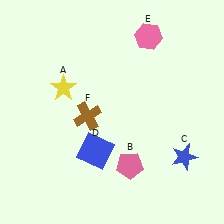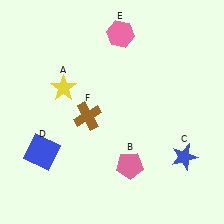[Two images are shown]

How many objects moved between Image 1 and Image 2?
2 objects moved between the two images.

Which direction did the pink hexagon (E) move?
The pink hexagon (E) moved left.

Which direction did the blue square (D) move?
The blue square (D) moved left.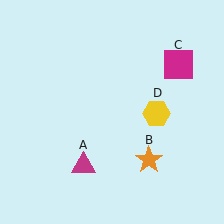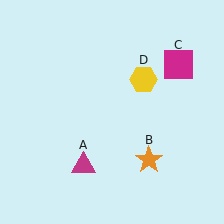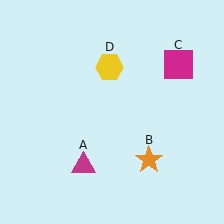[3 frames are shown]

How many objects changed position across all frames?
1 object changed position: yellow hexagon (object D).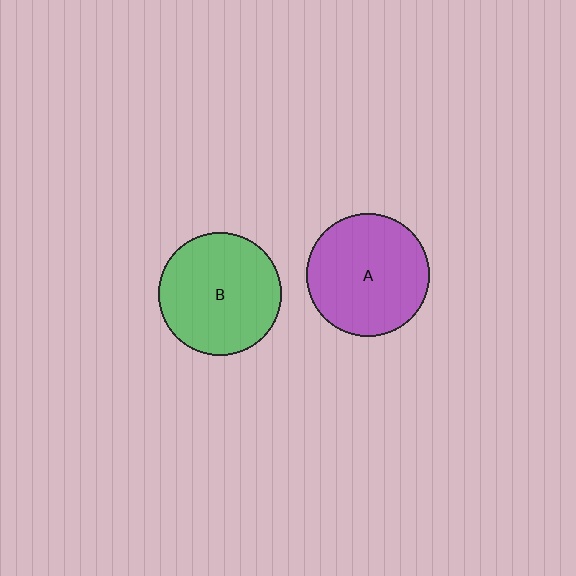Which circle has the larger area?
Circle A (purple).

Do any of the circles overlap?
No, none of the circles overlap.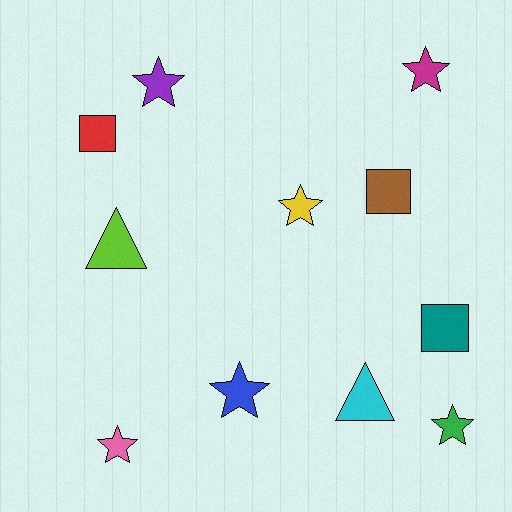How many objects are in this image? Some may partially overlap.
There are 11 objects.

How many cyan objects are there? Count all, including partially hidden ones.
There is 1 cyan object.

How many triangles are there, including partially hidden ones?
There are 2 triangles.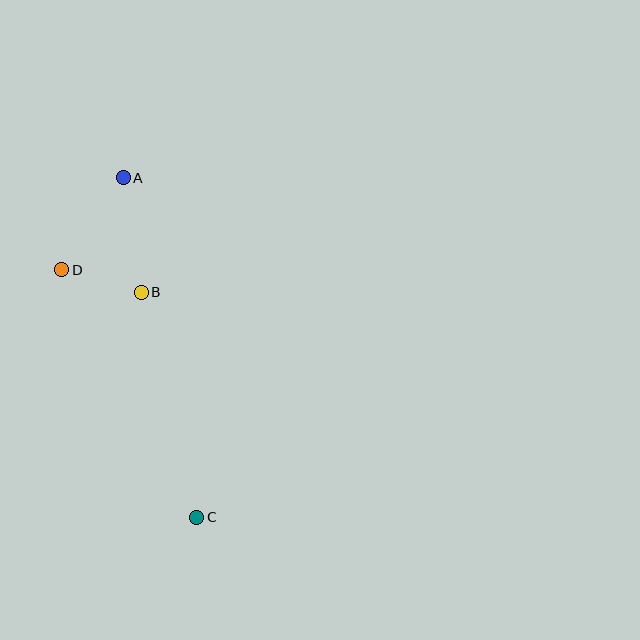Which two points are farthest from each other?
Points A and C are farthest from each other.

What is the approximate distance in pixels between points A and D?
The distance between A and D is approximately 111 pixels.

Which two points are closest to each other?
Points B and D are closest to each other.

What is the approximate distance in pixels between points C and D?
The distance between C and D is approximately 282 pixels.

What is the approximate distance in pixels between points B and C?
The distance between B and C is approximately 232 pixels.